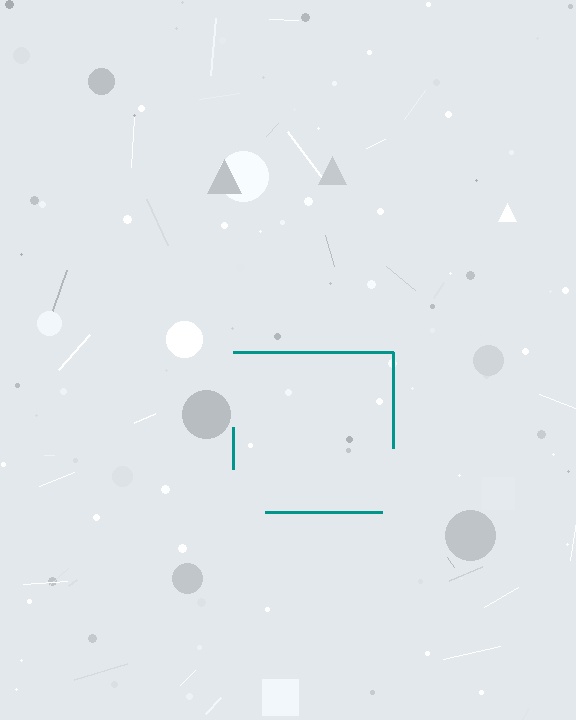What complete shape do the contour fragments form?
The contour fragments form a square.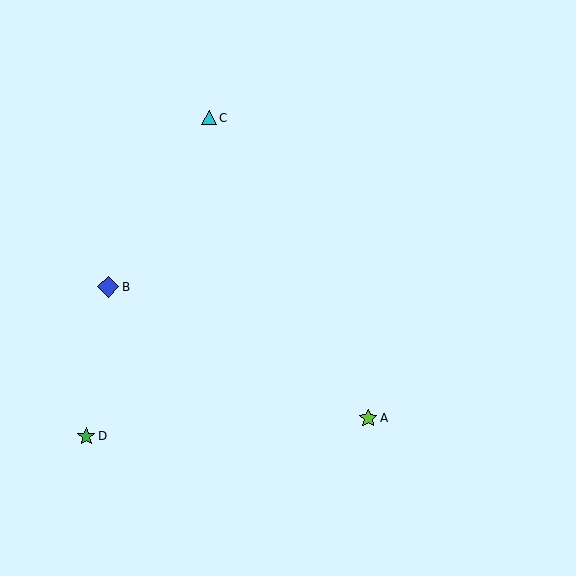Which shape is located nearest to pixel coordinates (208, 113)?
The cyan triangle (labeled C) at (209, 118) is nearest to that location.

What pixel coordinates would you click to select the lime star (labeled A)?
Click at (368, 418) to select the lime star A.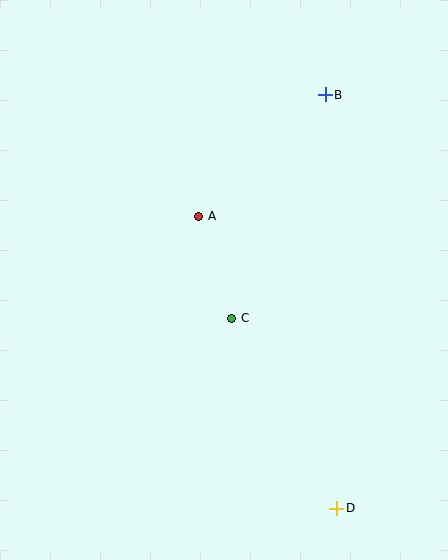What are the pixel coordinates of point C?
Point C is at (232, 318).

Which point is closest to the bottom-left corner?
Point C is closest to the bottom-left corner.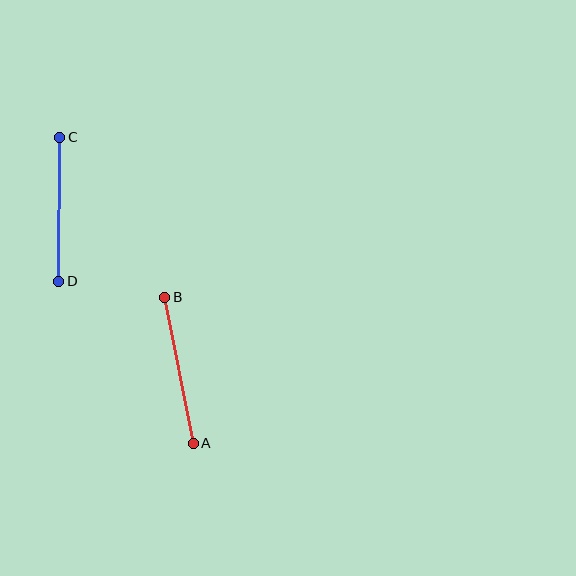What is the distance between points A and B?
The distance is approximately 149 pixels.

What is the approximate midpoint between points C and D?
The midpoint is at approximately (59, 209) pixels.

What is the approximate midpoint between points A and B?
The midpoint is at approximately (179, 370) pixels.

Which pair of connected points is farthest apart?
Points A and B are farthest apart.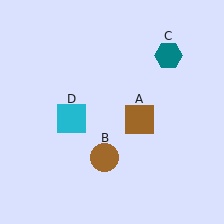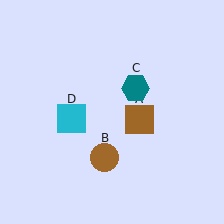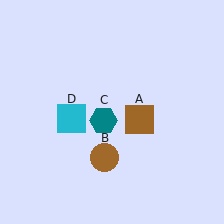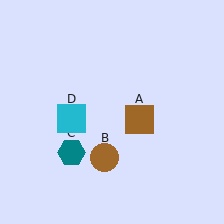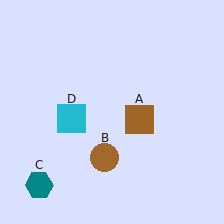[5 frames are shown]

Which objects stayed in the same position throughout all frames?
Brown square (object A) and brown circle (object B) and cyan square (object D) remained stationary.